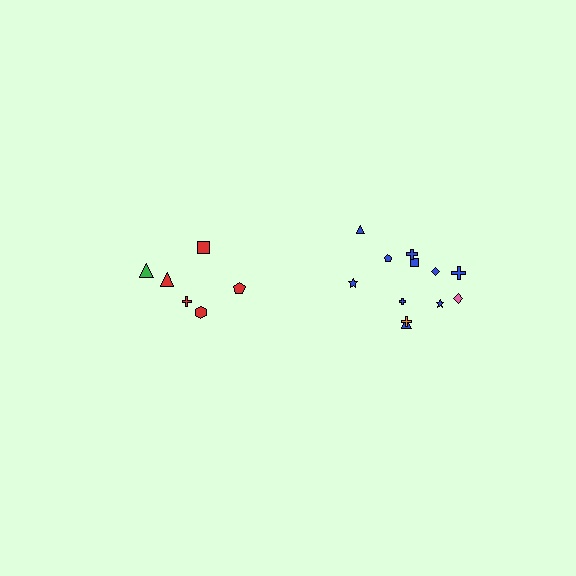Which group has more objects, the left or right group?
The right group.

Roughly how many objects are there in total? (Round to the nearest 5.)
Roughly 20 objects in total.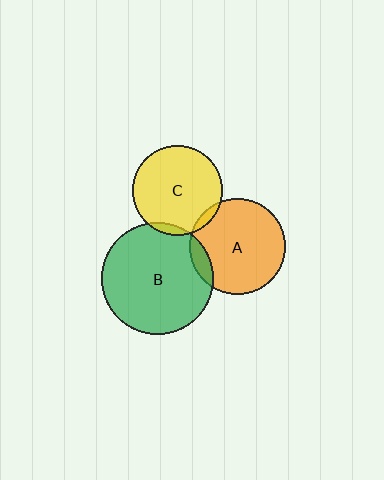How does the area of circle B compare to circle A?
Approximately 1.4 times.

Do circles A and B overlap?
Yes.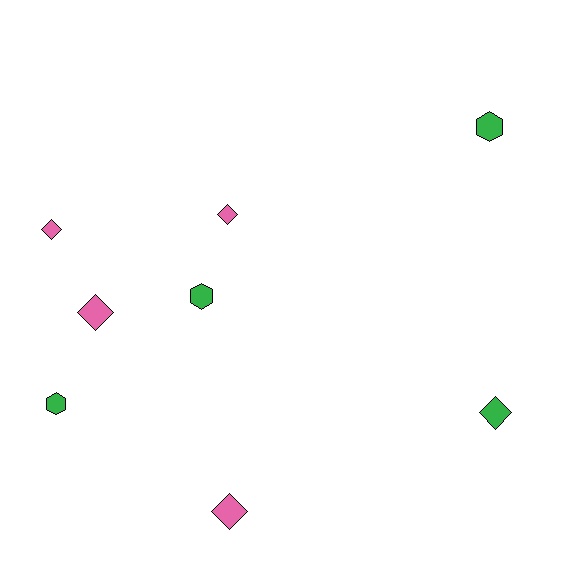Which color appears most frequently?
Pink, with 4 objects.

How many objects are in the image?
There are 8 objects.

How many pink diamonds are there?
There are 4 pink diamonds.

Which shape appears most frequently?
Diamond, with 5 objects.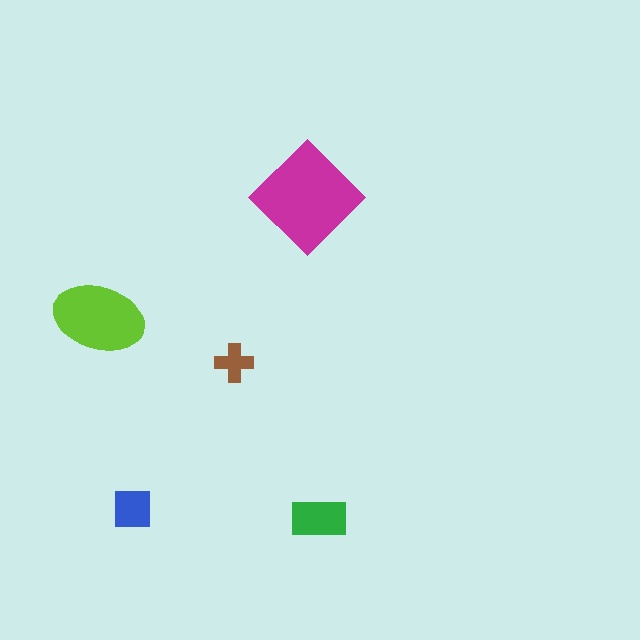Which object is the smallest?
The brown cross.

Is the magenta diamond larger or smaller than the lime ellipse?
Larger.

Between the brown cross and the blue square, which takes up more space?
The blue square.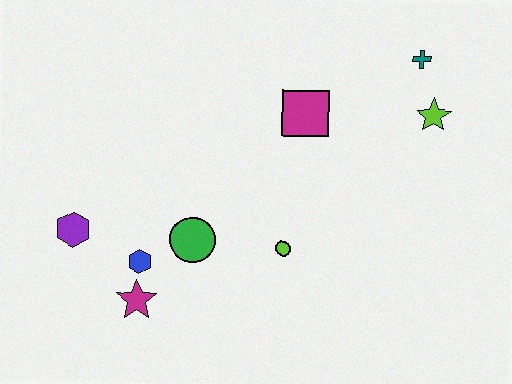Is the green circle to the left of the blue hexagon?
No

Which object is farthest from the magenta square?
The purple hexagon is farthest from the magenta square.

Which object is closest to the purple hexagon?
The blue hexagon is closest to the purple hexagon.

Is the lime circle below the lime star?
Yes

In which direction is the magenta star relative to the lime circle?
The magenta star is to the left of the lime circle.